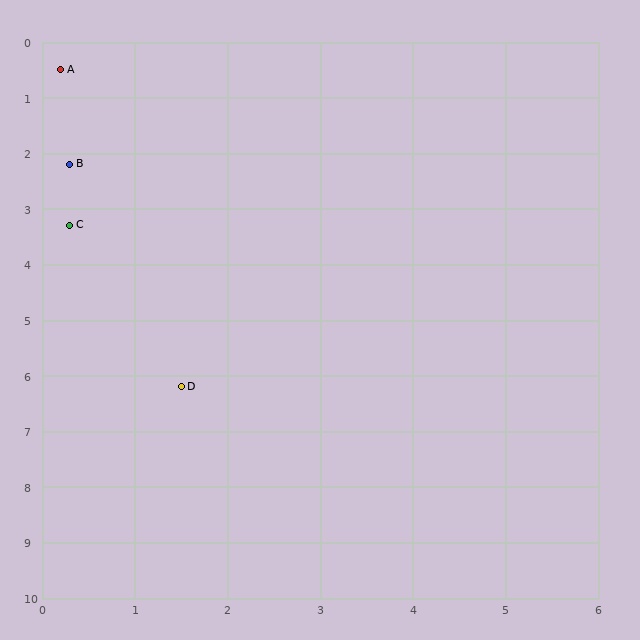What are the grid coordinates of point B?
Point B is at approximately (0.3, 2.2).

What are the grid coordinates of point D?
Point D is at approximately (1.5, 6.2).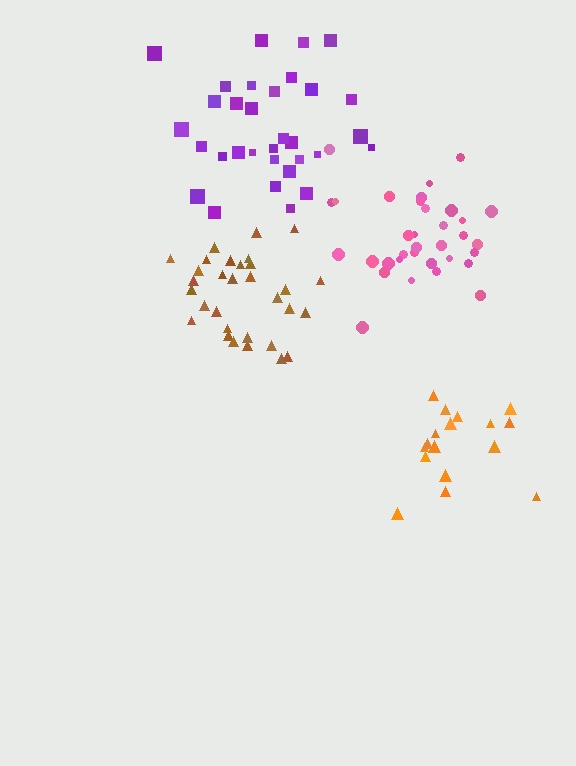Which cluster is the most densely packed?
Brown.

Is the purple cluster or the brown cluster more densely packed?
Brown.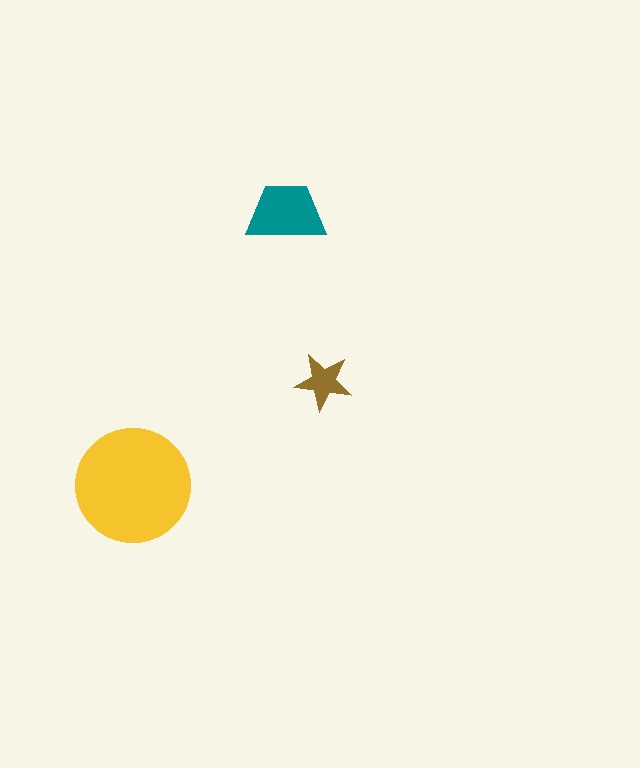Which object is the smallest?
The brown star.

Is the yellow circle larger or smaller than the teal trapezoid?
Larger.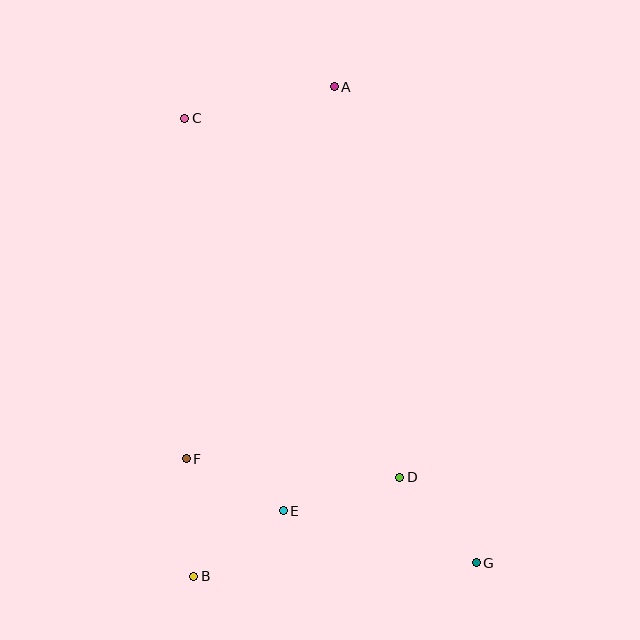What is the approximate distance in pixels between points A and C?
The distance between A and C is approximately 153 pixels.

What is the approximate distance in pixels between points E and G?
The distance between E and G is approximately 200 pixels.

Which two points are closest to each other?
Points E and F are closest to each other.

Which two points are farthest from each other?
Points C and G are farthest from each other.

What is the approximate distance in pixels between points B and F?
The distance between B and F is approximately 118 pixels.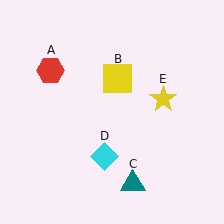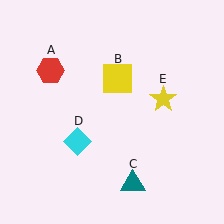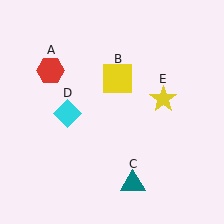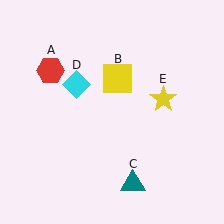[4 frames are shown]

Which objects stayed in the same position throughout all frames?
Red hexagon (object A) and yellow square (object B) and teal triangle (object C) and yellow star (object E) remained stationary.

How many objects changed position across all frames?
1 object changed position: cyan diamond (object D).